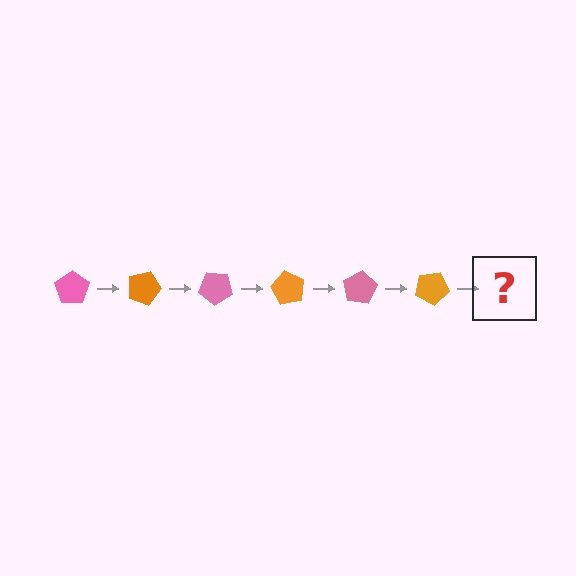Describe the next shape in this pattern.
It should be a pink pentagon, rotated 120 degrees from the start.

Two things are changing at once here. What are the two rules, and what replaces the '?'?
The two rules are that it rotates 20 degrees each step and the color cycles through pink and orange. The '?' should be a pink pentagon, rotated 120 degrees from the start.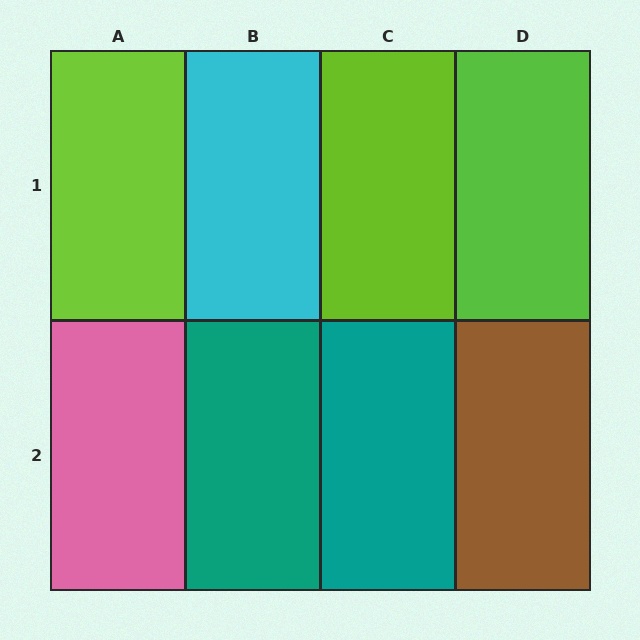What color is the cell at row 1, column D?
Lime.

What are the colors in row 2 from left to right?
Pink, teal, teal, brown.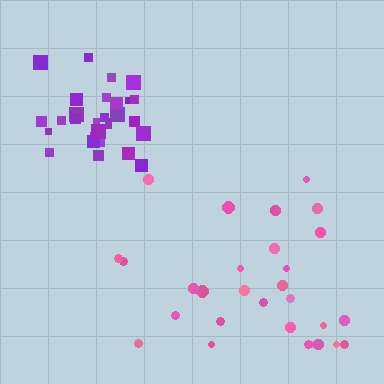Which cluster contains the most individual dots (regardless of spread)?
Pink (29).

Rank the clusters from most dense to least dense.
purple, pink.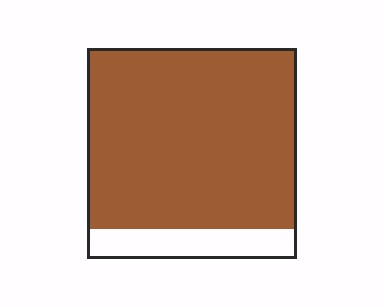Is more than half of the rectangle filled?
Yes.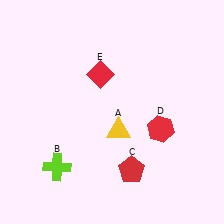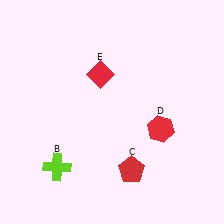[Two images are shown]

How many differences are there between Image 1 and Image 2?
There is 1 difference between the two images.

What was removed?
The yellow triangle (A) was removed in Image 2.